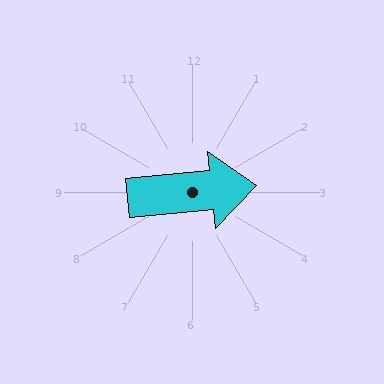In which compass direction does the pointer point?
East.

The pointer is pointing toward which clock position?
Roughly 3 o'clock.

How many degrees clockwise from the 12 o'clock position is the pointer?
Approximately 84 degrees.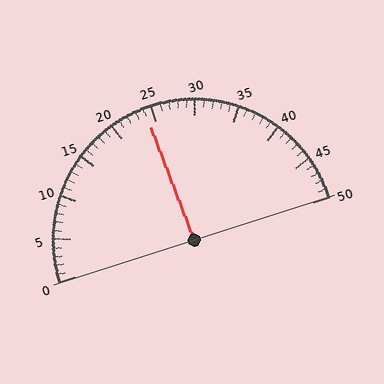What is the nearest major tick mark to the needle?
The nearest major tick mark is 25.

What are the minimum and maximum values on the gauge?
The gauge ranges from 0 to 50.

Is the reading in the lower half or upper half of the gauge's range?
The reading is in the lower half of the range (0 to 50).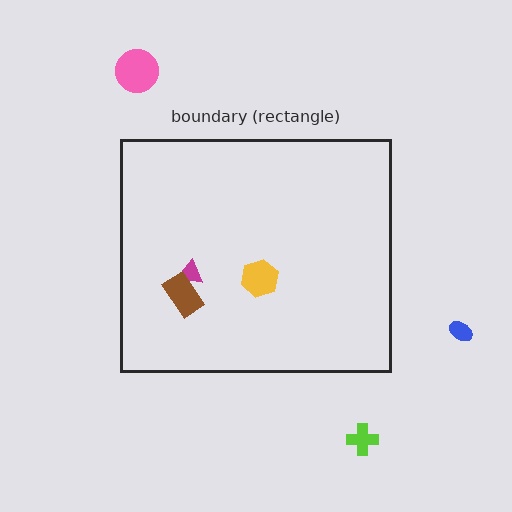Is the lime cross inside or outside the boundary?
Outside.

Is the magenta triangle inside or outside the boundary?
Inside.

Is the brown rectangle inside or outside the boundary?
Inside.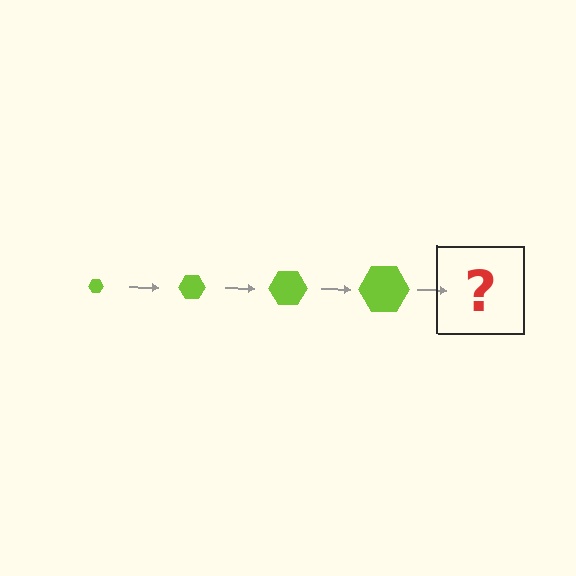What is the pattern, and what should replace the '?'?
The pattern is that the hexagon gets progressively larger each step. The '?' should be a lime hexagon, larger than the previous one.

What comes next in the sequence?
The next element should be a lime hexagon, larger than the previous one.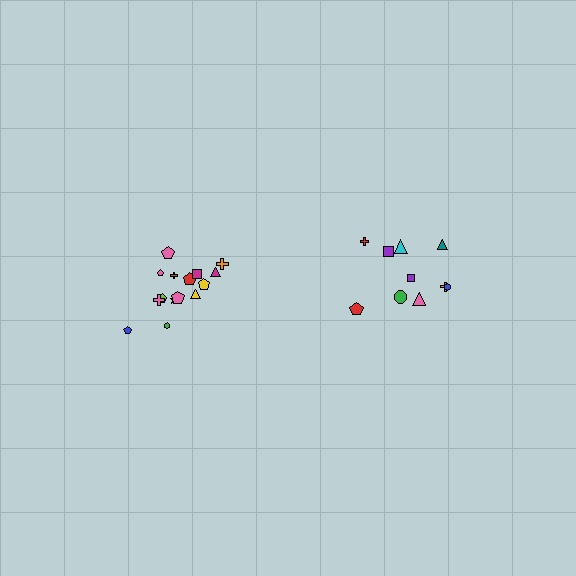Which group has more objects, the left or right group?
The left group.